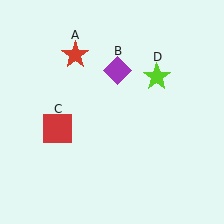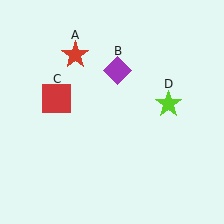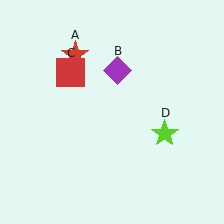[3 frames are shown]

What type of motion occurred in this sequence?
The red square (object C), lime star (object D) rotated clockwise around the center of the scene.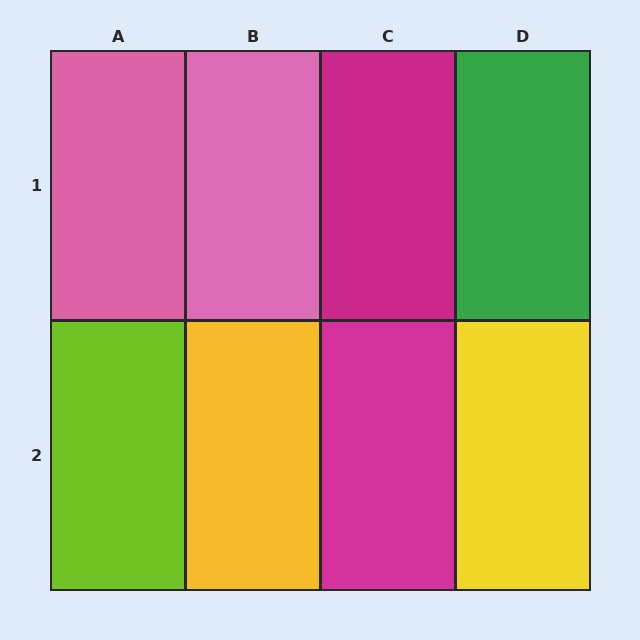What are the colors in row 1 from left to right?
Pink, pink, magenta, green.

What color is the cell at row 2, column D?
Yellow.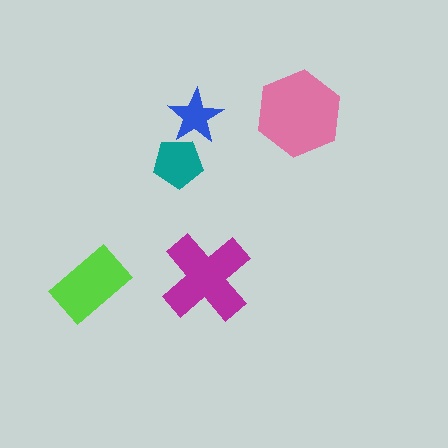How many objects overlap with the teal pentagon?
1 object overlaps with the teal pentagon.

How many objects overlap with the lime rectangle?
0 objects overlap with the lime rectangle.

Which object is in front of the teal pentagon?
The blue star is in front of the teal pentagon.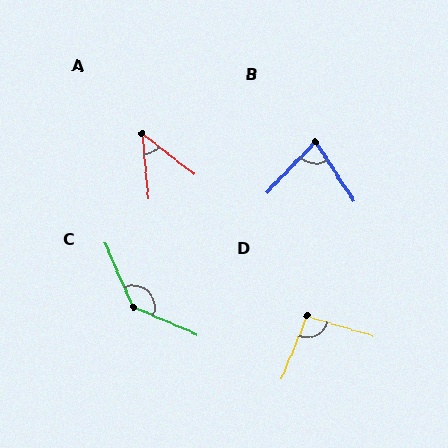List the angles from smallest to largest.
A (46°), B (77°), D (95°), C (137°).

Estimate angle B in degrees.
Approximately 77 degrees.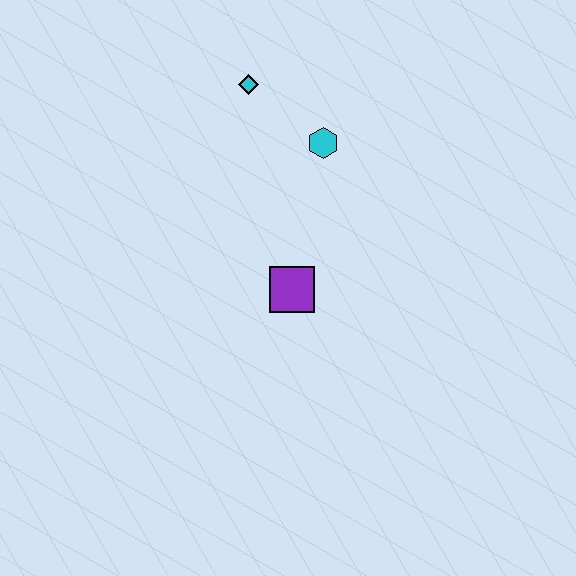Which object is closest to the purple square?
The cyan hexagon is closest to the purple square.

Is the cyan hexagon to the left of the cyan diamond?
No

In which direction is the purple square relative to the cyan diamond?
The purple square is below the cyan diamond.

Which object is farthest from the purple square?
The cyan diamond is farthest from the purple square.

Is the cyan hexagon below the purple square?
No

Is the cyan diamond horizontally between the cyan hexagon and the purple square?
No